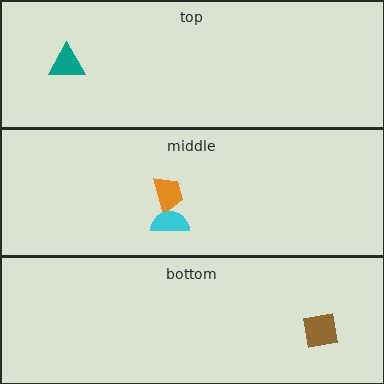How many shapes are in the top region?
1.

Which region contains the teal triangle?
The top region.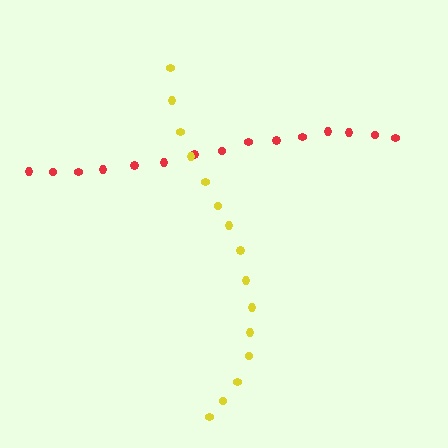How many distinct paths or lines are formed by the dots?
There are 2 distinct paths.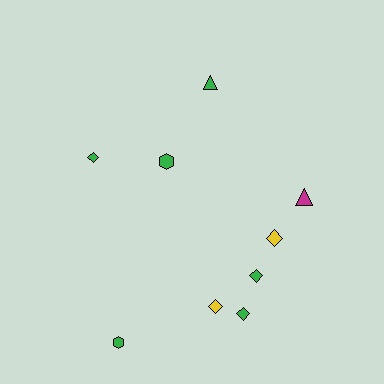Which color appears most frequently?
Green, with 6 objects.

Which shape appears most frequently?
Diamond, with 5 objects.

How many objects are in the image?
There are 9 objects.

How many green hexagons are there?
There are 2 green hexagons.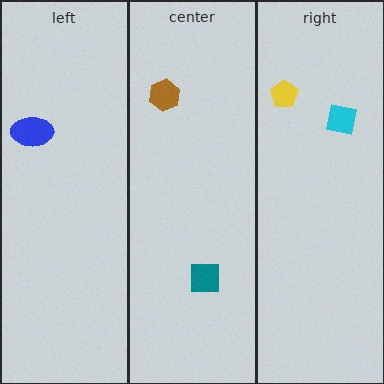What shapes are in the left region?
The blue ellipse.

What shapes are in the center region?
The brown hexagon, the teal square.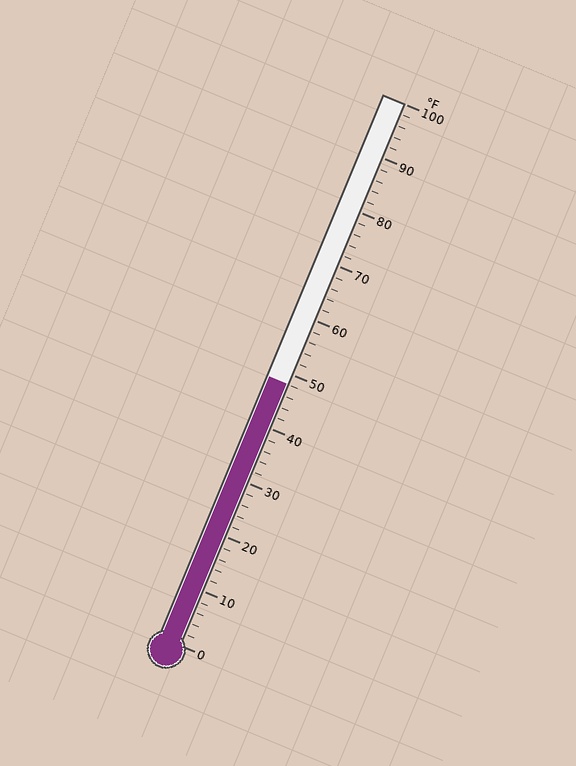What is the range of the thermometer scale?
The thermometer scale ranges from 0°F to 100°F.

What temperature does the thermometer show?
The thermometer shows approximately 48°F.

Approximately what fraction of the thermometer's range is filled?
The thermometer is filled to approximately 50% of its range.